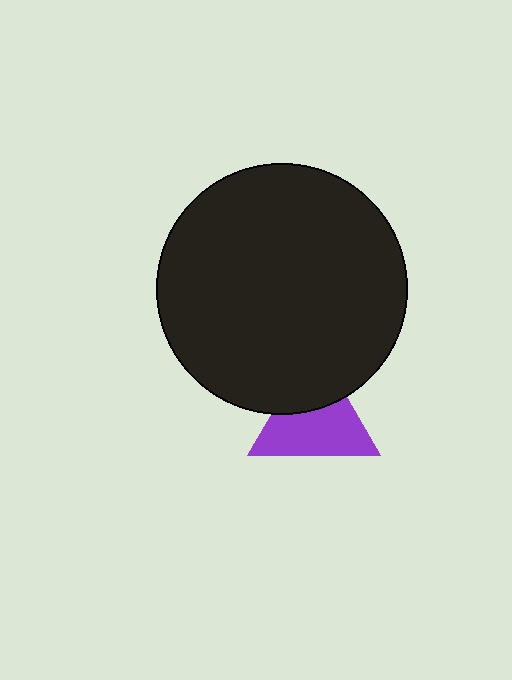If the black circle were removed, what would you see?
You would see the complete purple triangle.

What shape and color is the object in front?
The object in front is a black circle.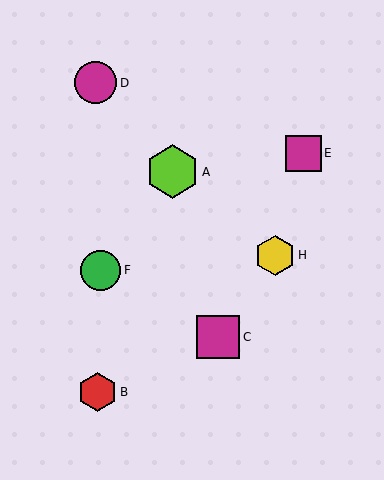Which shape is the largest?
The lime hexagon (labeled A) is the largest.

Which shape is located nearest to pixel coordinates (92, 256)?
The green circle (labeled F) at (101, 270) is nearest to that location.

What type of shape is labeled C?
Shape C is a magenta square.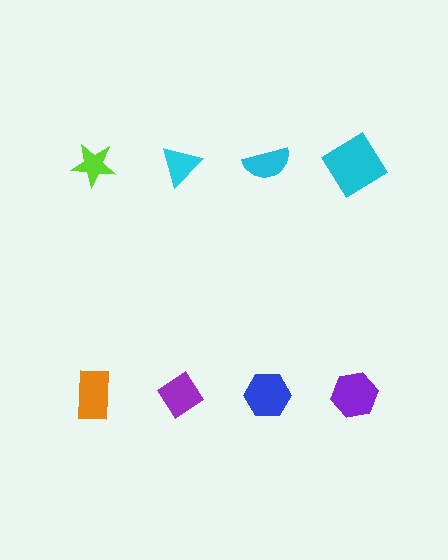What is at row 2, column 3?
A blue hexagon.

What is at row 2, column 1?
An orange rectangle.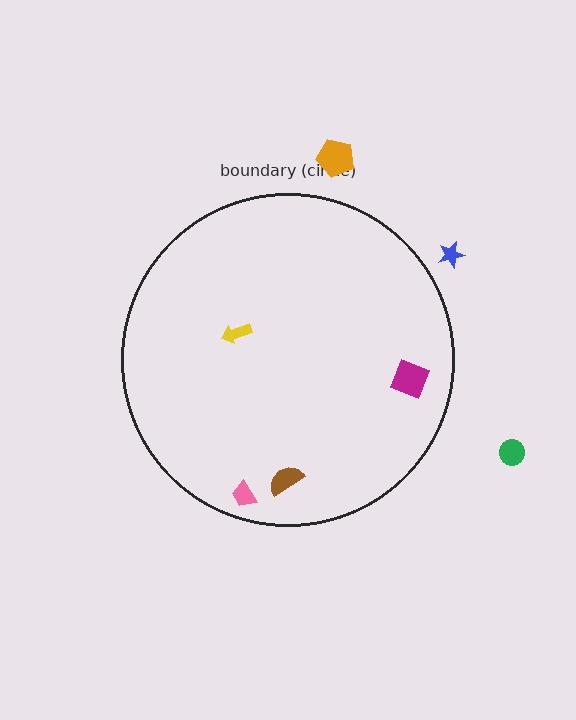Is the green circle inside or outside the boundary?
Outside.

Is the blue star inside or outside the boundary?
Outside.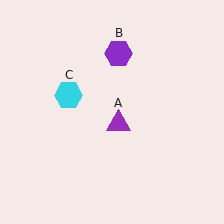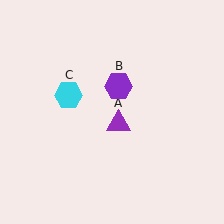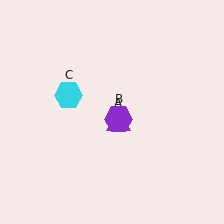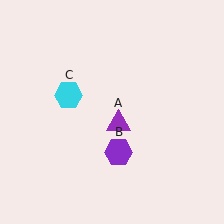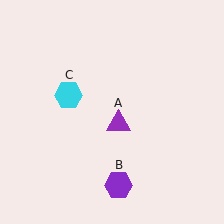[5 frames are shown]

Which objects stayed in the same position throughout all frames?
Purple triangle (object A) and cyan hexagon (object C) remained stationary.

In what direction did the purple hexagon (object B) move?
The purple hexagon (object B) moved down.